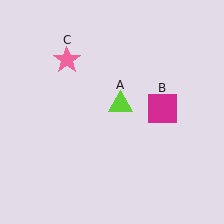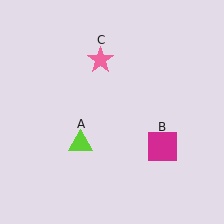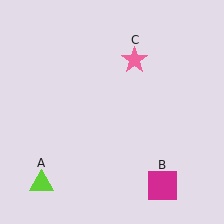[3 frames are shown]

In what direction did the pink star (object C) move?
The pink star (object C) moved right.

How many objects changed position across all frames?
3 objects changed position: lime triangle (object A), magenta square (object B), pink star (object C).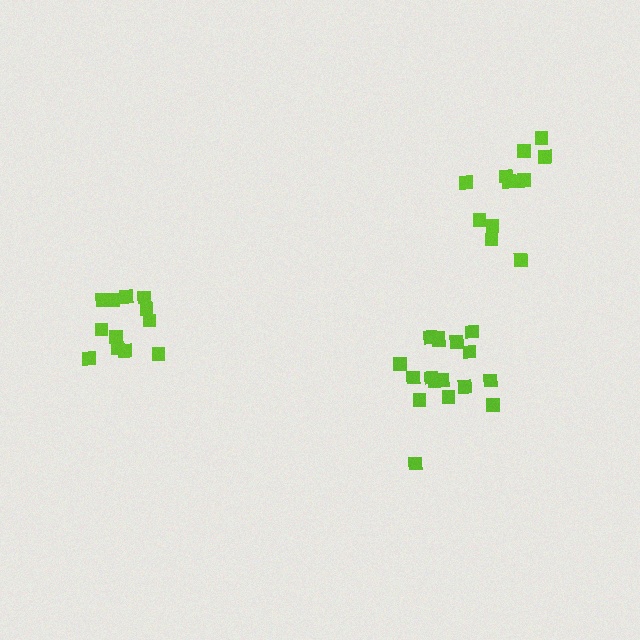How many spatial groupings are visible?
There are 3 spatial groupings.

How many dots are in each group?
Group 1: 17 dots, Group 2: 12 dots, Group 3: 12 dots (41 total).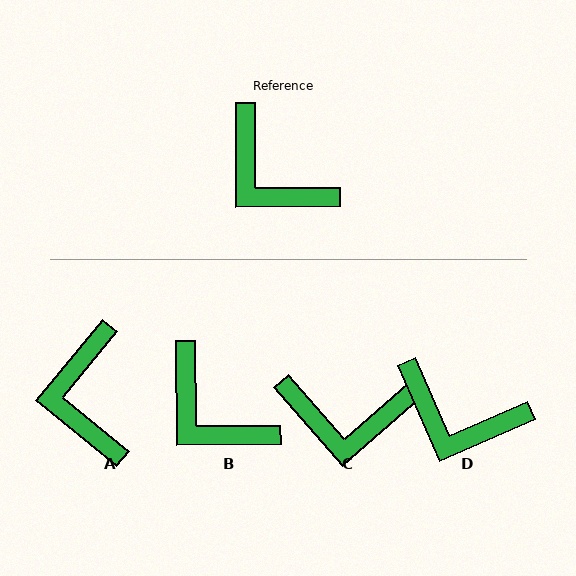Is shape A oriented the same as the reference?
No, it is off by about 39 degrees.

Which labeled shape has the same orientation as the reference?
B.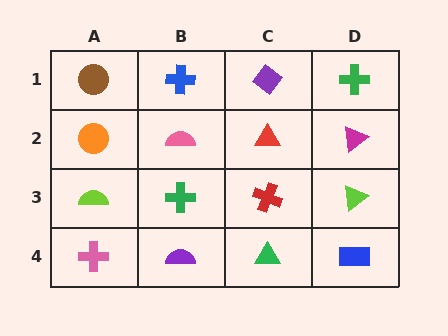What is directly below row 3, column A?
A pink cross.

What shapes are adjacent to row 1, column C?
A red triangle (row 2, column C), a blue cross (row 1, column B), a green cross (row 1, column D).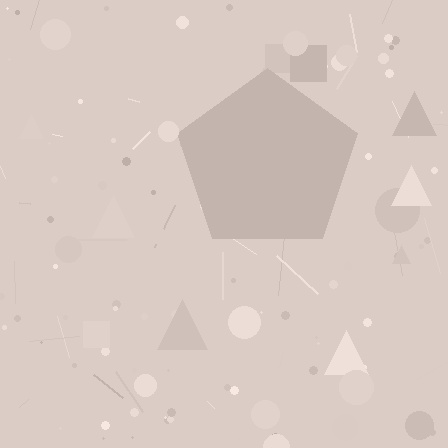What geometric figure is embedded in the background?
A pentagon is embedded in the background.